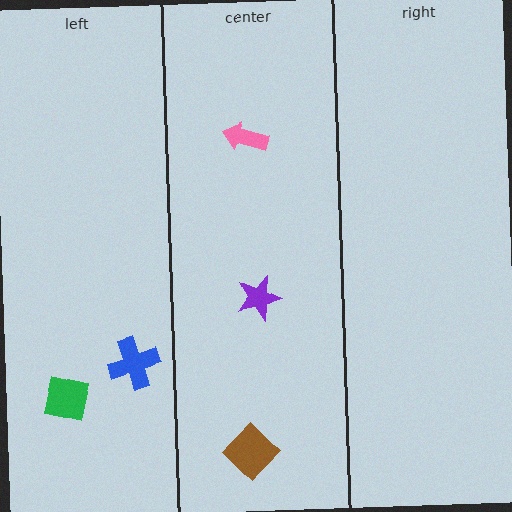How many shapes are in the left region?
2.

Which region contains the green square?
The left region.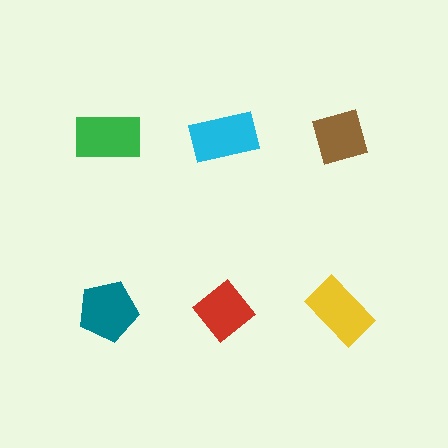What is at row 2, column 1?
A teal pentagon.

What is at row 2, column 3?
A yellow rectangle.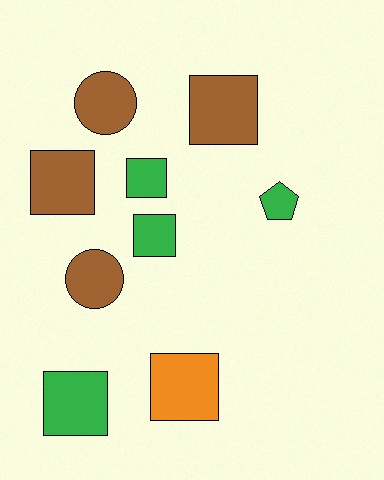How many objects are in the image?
There are 9 objects.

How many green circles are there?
There are no green circles.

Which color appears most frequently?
Brown, with 4 objects.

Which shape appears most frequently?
Square, with 6 objects.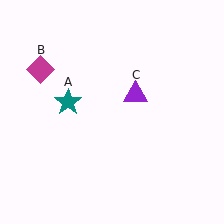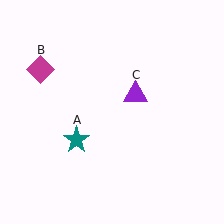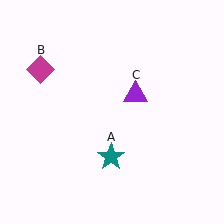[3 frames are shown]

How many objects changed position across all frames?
1 object changed position: teal star (object A).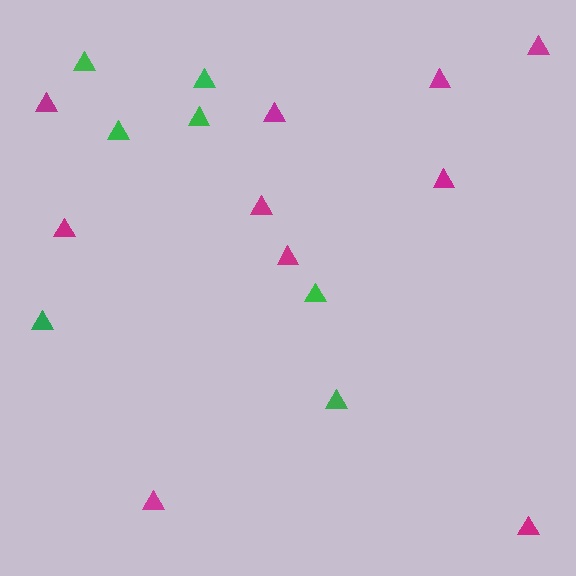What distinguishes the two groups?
There are 2 groups: one group of green triangles (7) and one group of magenta triangles (10).